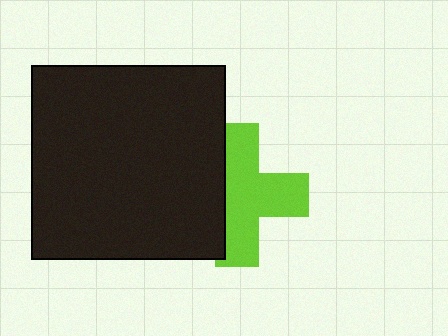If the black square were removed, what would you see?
You would see the complete lime cross.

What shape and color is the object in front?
The object in front is a black square.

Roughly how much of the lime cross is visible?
Most of it is visible (roughly 66%).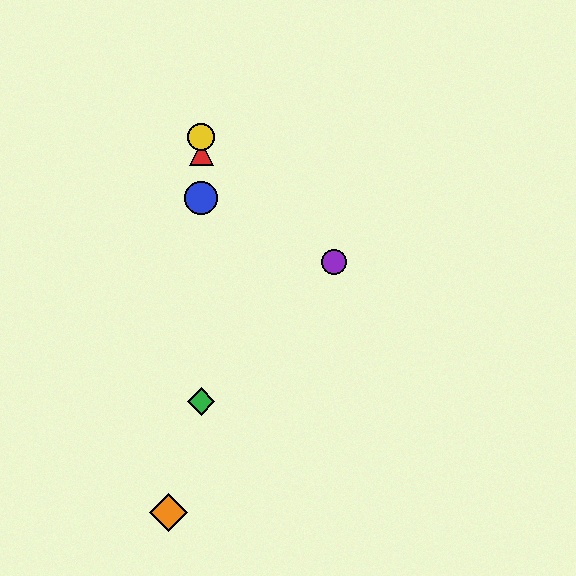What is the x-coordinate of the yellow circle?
The yellow circle is at x≈201.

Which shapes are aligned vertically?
The red triangle, the blue circle, the green diamond, the yellow circle are aligned vertically.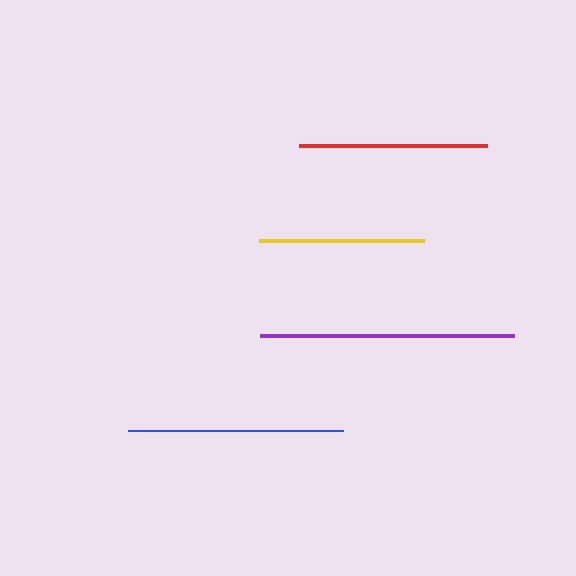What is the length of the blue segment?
The blue segment is approximately 216 pixels long.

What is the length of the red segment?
The red segment is approximately 187 pixels long.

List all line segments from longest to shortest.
From longest to shortest: purple, blue, red, yellow.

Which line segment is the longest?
The purple line is the longest at approximately 254 pixels.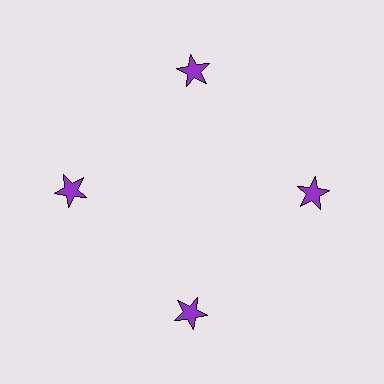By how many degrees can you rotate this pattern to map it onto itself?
The pattern maps onto itself every 90 degrees of rotation.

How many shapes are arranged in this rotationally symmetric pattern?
There are 4 shapes, arranged in 4 groups of 1.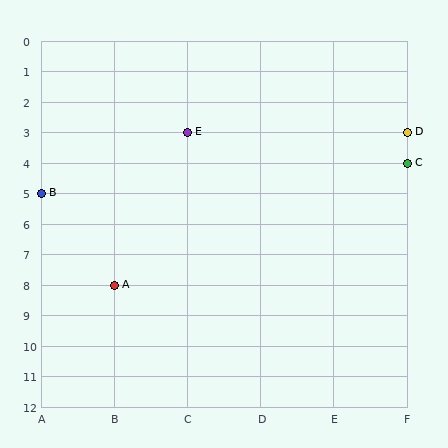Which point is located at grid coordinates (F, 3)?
Point D is at (F, 3).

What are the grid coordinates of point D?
Point D is at grid coordinates (F, 3).